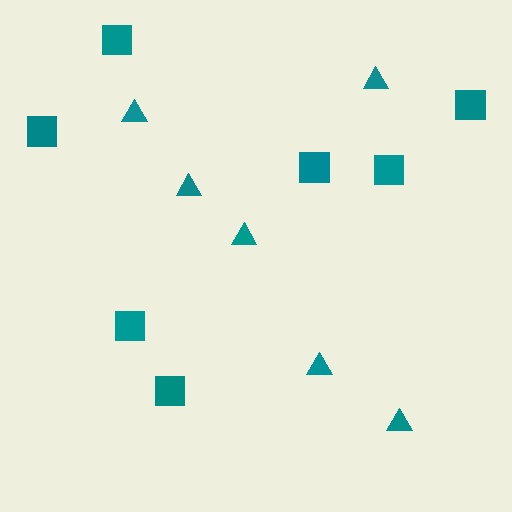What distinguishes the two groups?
There are 2 groups: one group of triangles (6) and one group of squares (7).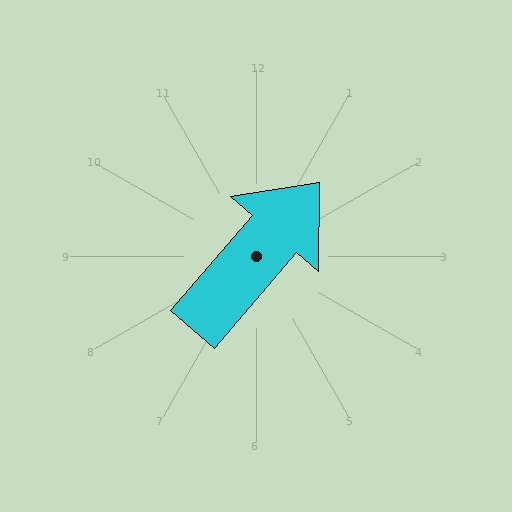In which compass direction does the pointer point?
Northeast.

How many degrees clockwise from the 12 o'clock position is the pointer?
Approximately 41 degrees.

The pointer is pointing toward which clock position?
Roughly 1 o'clock.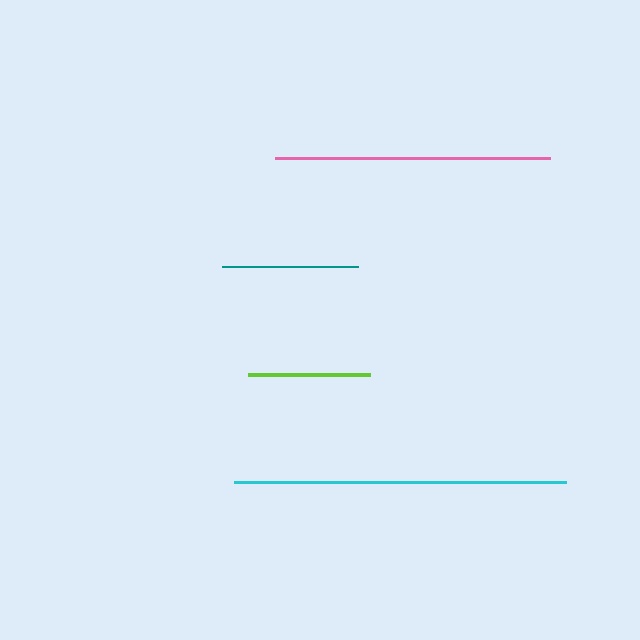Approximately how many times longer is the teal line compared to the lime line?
The teal line is approximately 1.1 times the length of the lime line.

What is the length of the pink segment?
The pink segment is approximately 275 pixels long.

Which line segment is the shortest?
The lime line is the shortest at approximately 122 pixels.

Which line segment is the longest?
The cyan line is the longest at approximately 333 pixels.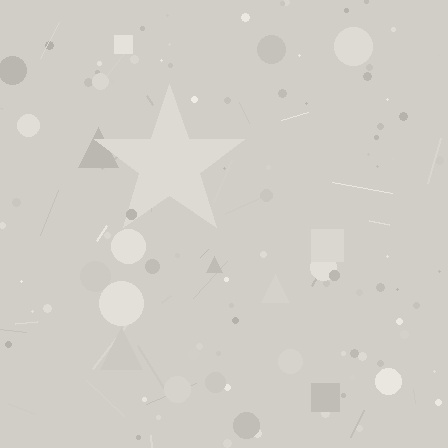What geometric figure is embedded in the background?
A star is embedded in the background.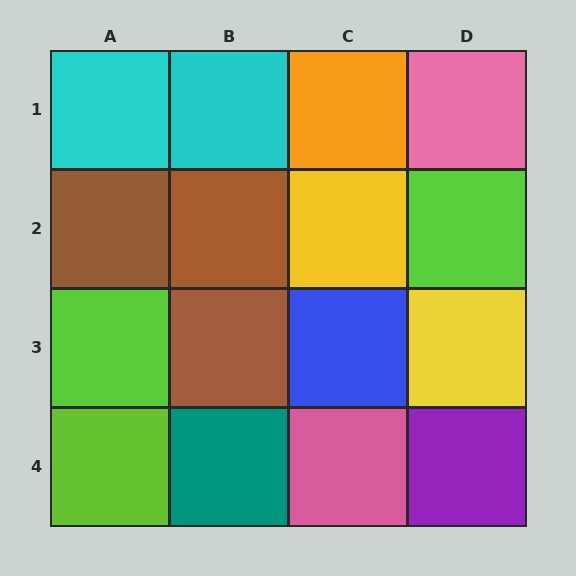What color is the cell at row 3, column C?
Blue.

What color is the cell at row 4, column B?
Teal.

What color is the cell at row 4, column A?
Lime.